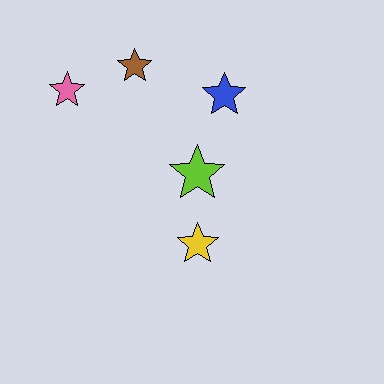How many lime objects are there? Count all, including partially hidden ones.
There is 1 lime object.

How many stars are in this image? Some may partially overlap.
There are 5 stars.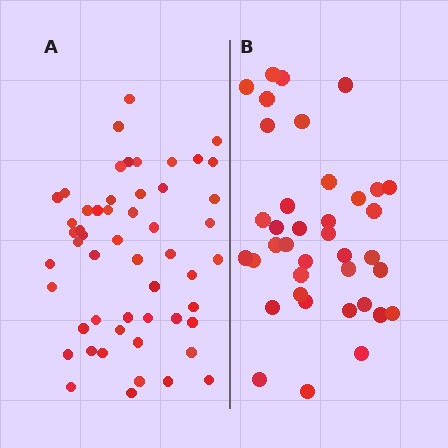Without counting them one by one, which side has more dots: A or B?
Region A (the left region) has more dots.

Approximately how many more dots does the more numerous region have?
Region A has approximately 15 more dots than region B.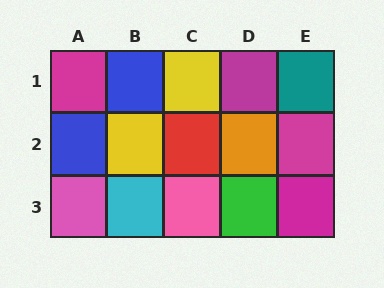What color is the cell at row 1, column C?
Yellow.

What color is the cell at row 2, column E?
Magenta.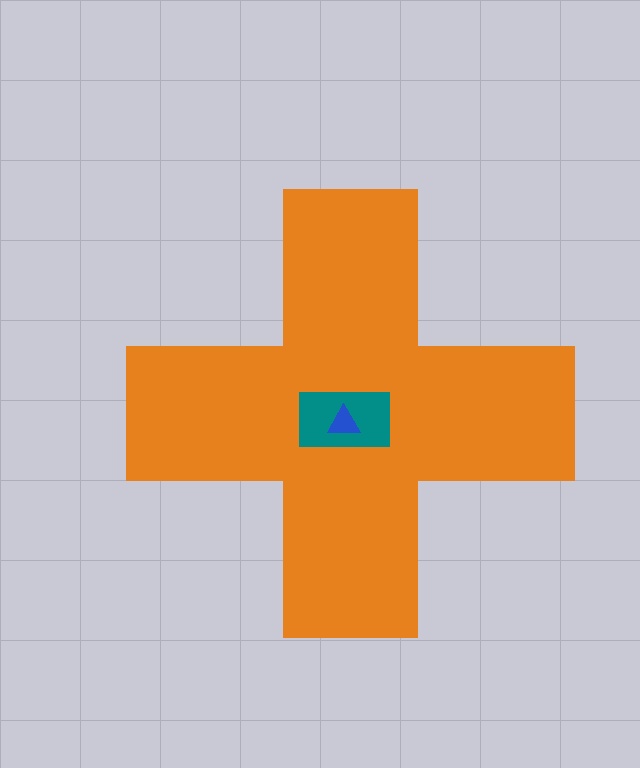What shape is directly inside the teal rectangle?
The blue triangle.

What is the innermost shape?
The blue triangle.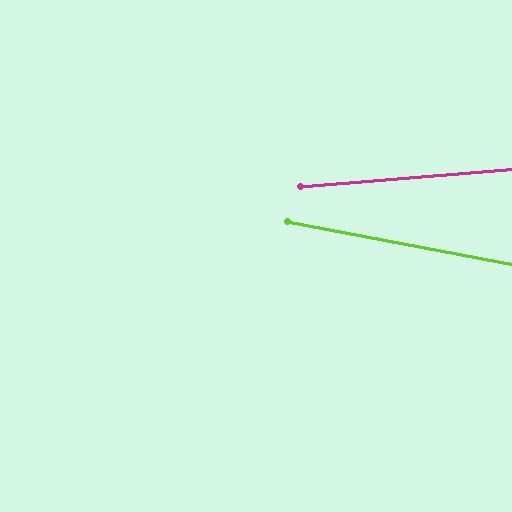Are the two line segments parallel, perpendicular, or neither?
Neither parallel nor perpendicular — they differ by about 16°.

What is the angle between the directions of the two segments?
Approximately 16 degrees.